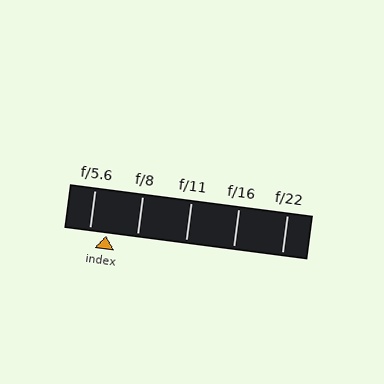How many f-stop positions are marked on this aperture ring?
There are 5 f-stop positions marked.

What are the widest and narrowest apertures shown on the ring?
The widest aperture shown is f/5.6 and the narrowest is f/22.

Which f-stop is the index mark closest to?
The index mark is closest to f/5.6.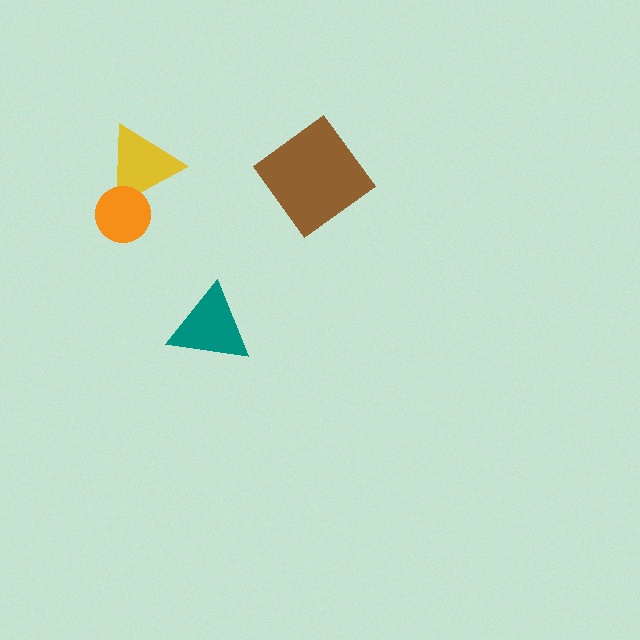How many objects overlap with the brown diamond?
0 objects overlap with the brown diamond.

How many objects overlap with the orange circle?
1 object overlaps with the orange circle.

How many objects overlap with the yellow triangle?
1 object overlaps with the yellow triangle.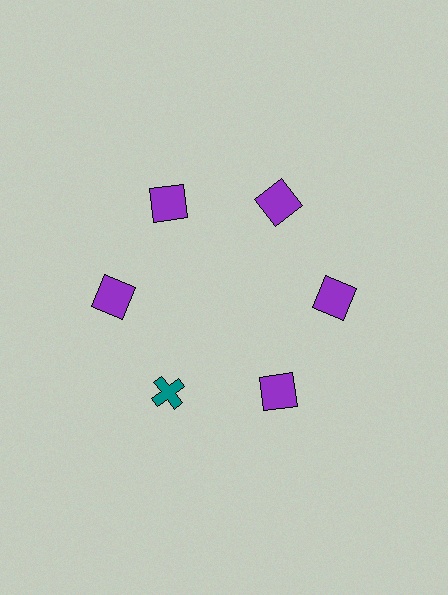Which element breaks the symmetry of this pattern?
The teal cross at roughly the 7 o'clock position breaks the symmetry. All other shapes are purple squares.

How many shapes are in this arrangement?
There are 6 shapes arranged in a ring pattern.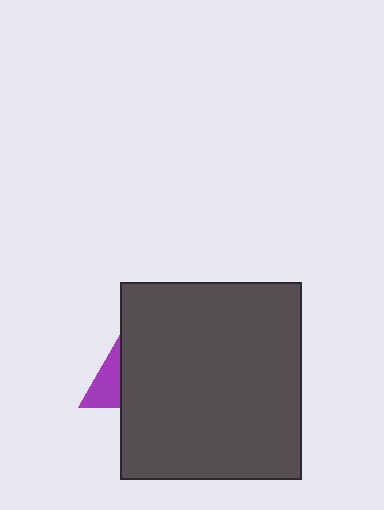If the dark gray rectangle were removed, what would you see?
You would see the complete purple triangle.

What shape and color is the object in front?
The object in front is a dark gray rectangle.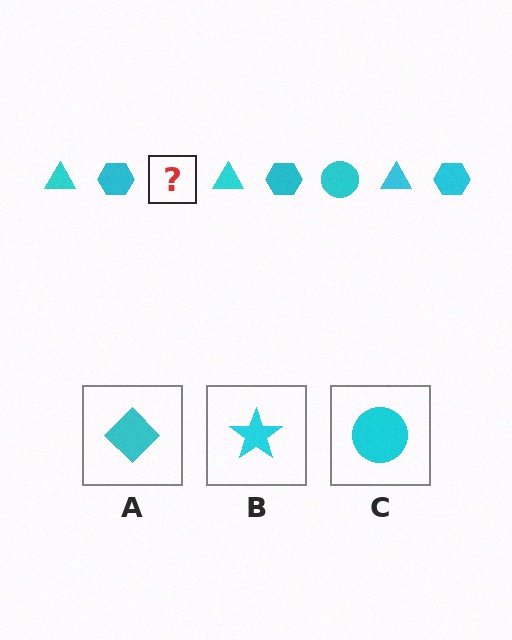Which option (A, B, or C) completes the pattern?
C.